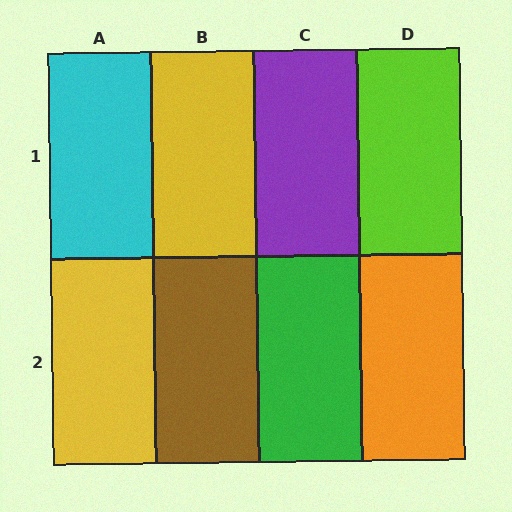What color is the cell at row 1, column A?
Cyan.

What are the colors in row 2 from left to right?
Yellow, brown, green, orange.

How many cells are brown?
1 cell is brown.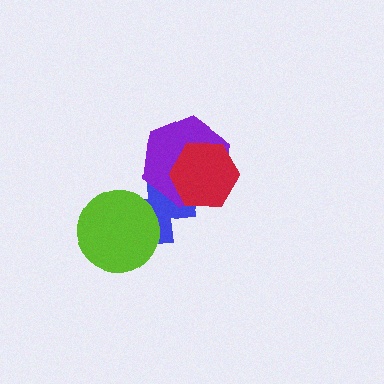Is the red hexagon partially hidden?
No, no other shape covers it.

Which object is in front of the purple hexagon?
The red hexagon is in front of the purple hexagon.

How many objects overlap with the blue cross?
3 objects overlap with the blue cross.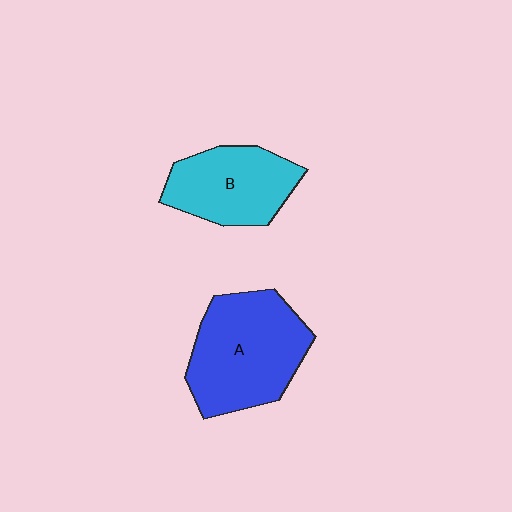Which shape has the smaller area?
Shape B (cyan).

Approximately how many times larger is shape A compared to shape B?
Approximately 1.4 times.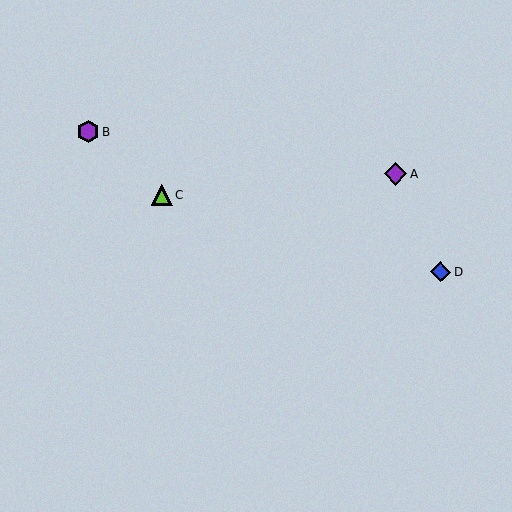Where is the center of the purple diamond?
The center of the purple diamond is at (395, 174).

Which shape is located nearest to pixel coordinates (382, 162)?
The purple diamond (labeled A) at (395, 174) is nearest to that location.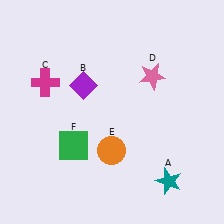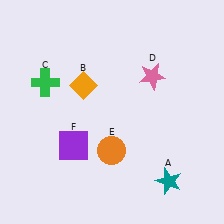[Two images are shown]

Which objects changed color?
B changed from purple to orange. C changed from magenta to green. F changed from green to purple.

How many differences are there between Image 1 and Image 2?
There are 3 differences between the two images.